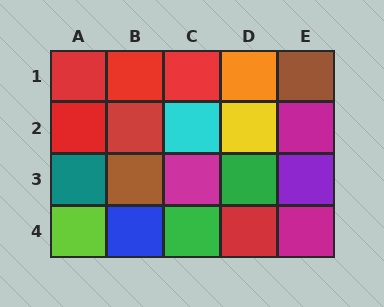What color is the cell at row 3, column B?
Brown.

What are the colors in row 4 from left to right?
Lime, blue, green, red, magenta.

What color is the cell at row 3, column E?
Purple.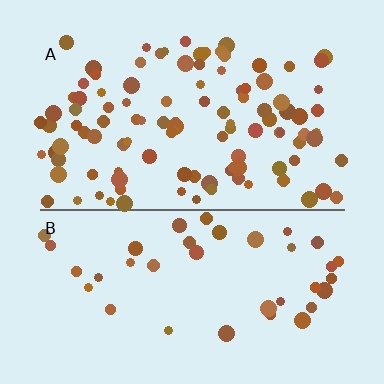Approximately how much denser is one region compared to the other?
Approximately 2.8× — region A over region B.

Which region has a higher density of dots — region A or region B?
A (the top).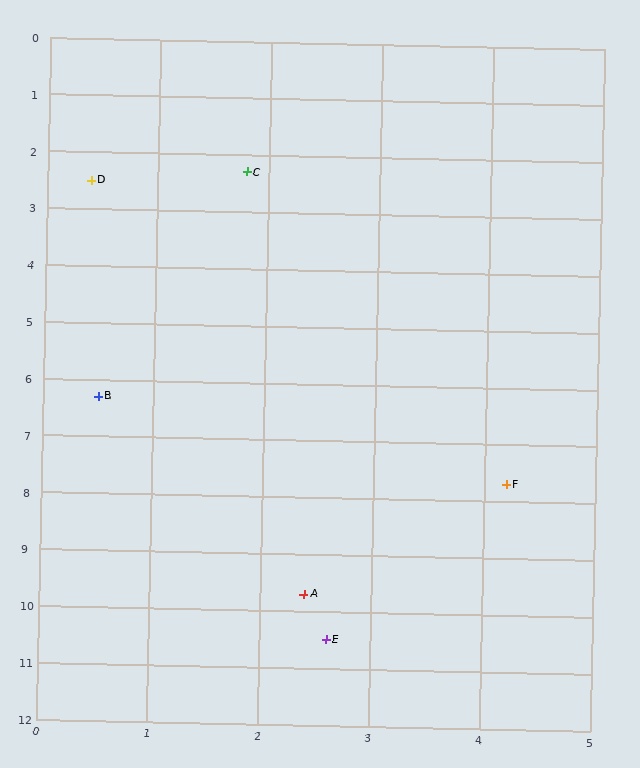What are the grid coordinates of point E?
Point E is at approximately (2.6, 10.5).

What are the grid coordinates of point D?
Point D is at approximately (0.4, 2.5).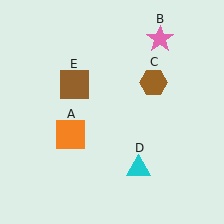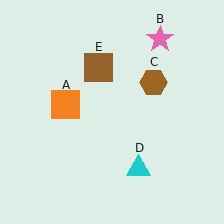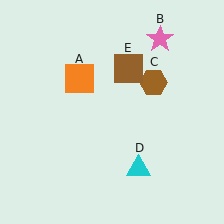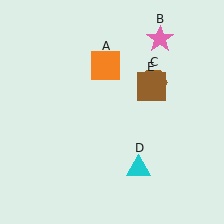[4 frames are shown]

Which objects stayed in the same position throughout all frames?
Pink star (object B) and brown hexagon (object C) and cyan triangle (object D) remained stationary.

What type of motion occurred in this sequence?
The orange square (object A), brown square (object E) rotated clockwise around the center of the scene.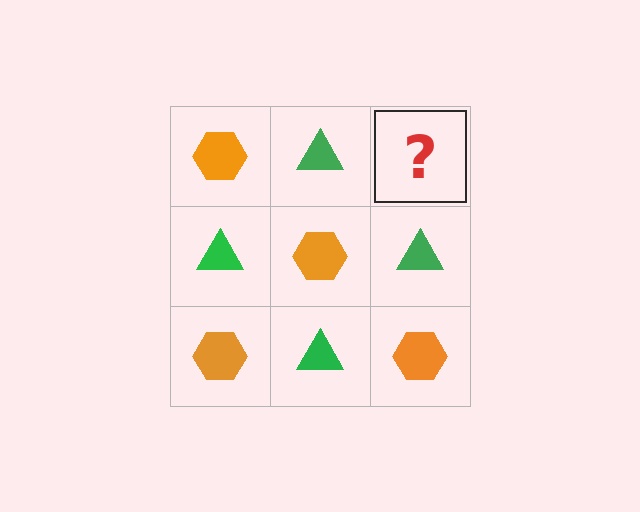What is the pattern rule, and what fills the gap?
The rule is that it alternates orange hexagon and green triangle in a checkerboard pattern. The gap should be filled with an orange hexagon.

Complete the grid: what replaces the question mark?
The question mark should be replaced with an orange hexagon.